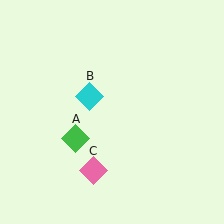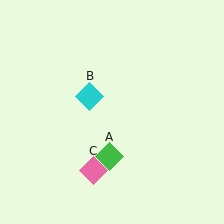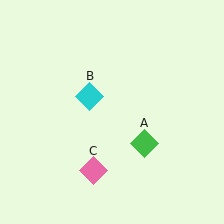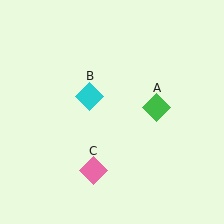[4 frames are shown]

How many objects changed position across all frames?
1 object changed position: green diamond (object A).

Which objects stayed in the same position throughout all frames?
Cyan diamond (object B) and pink diamond (object C) remained stationary.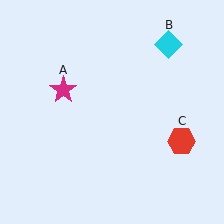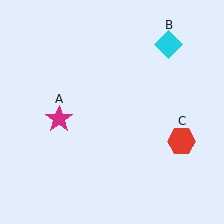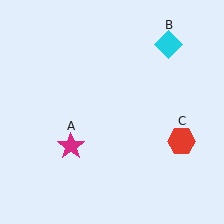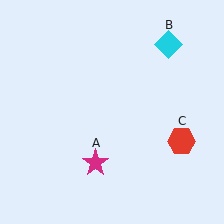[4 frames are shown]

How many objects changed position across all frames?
1 object changed position: magenta star (object A).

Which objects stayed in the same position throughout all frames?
Cyan diamond (object B) and red hexagon (object C) remained stationary.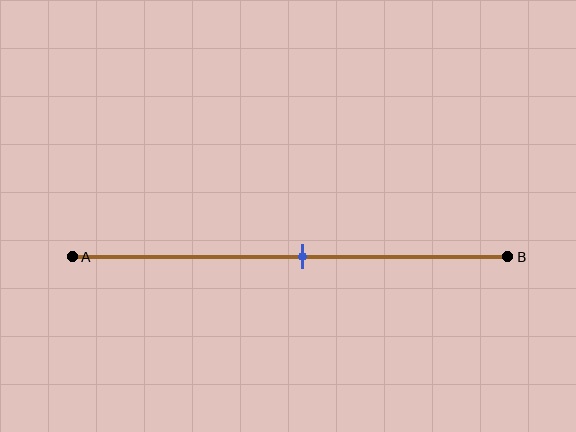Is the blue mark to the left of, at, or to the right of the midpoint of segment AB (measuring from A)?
The blue mark is approximately at the midpoint of segment AB.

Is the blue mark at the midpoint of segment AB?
Yes, the mark is approximately at the midpoint.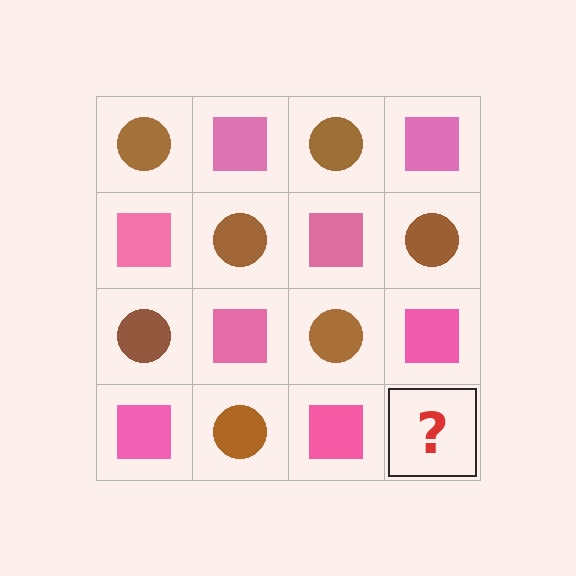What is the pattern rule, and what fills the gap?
The rule is that it alternates brown circle and pink square in a checkerboard pattern. The gap should be filled with a brown circle.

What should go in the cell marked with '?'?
The missing cell should contain a brown circle.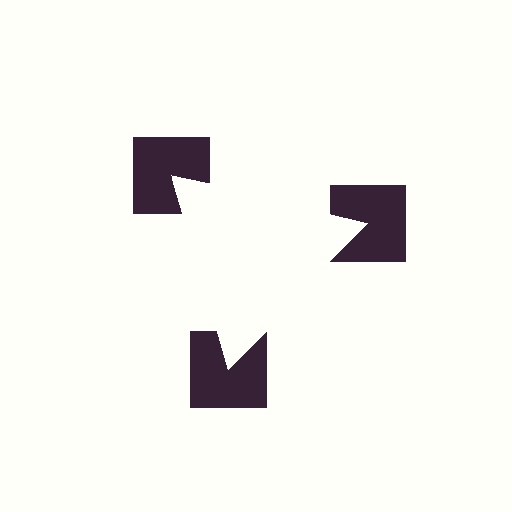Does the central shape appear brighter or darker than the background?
It typically appears slightly brighter than the background, even though no actual brightness change is drawn.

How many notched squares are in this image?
There are 3 — one at each vertex of the illusory triangle.